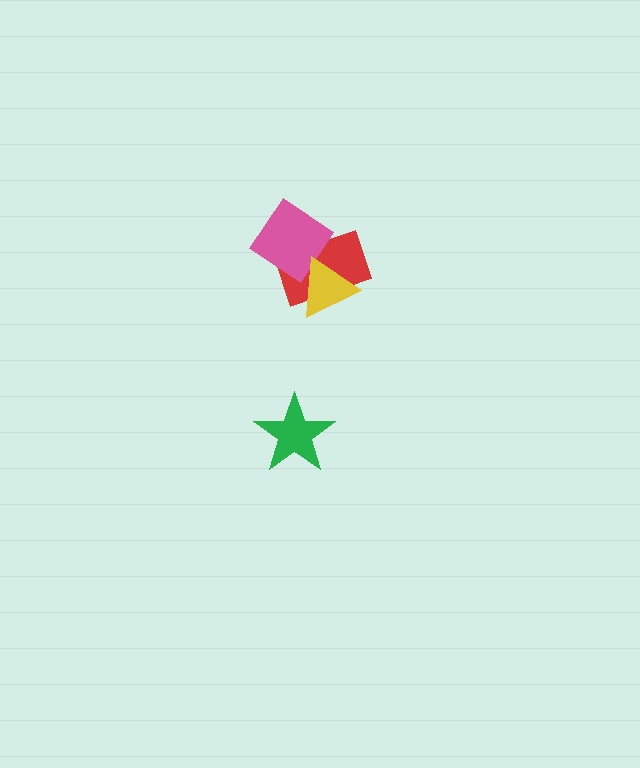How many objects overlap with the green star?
0 objects overlap with the green star.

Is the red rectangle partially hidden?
Yes, it is partially covered by another shape.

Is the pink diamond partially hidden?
Yes, it is partially covered by another shape.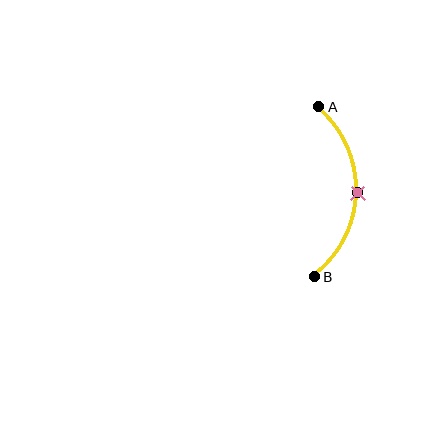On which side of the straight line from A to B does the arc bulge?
The arc bulges to the right of the straight line connecting A and B.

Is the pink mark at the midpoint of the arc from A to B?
Yes. The pink mark lies on the arc at equal arc-length from both A and B — it is the arc midpoint.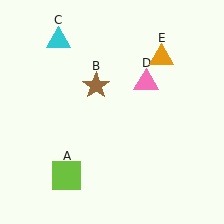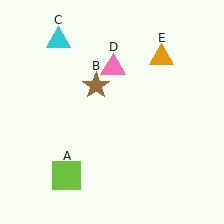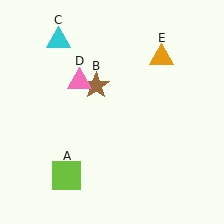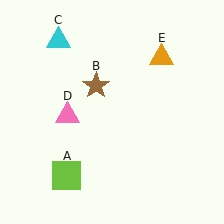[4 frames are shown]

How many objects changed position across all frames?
1 object changed position: pink triangle (object D).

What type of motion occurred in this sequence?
The pink triangle (object D) rotated counterclockwise around the center of the scene.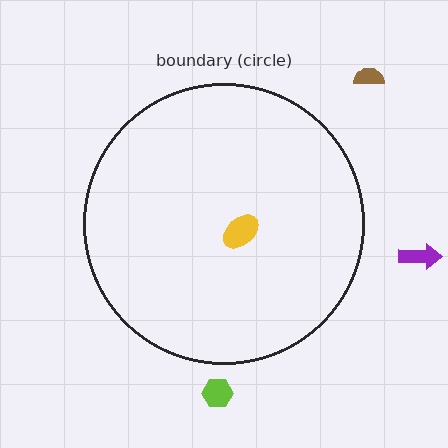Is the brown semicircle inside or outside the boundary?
Outside.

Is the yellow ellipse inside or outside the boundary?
Inside.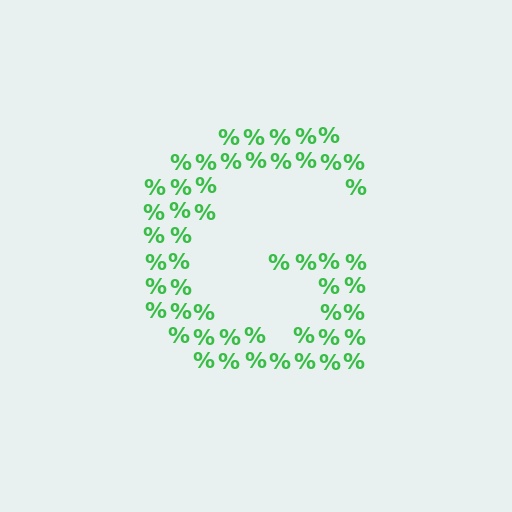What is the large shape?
The large shape is the letter G.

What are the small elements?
The small elements are percent signs.